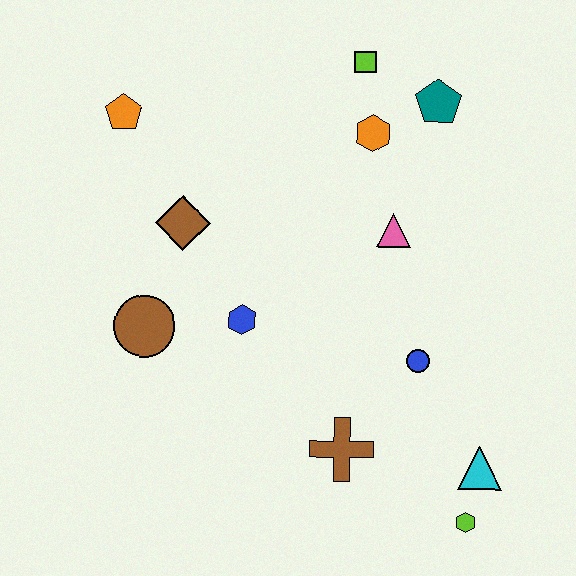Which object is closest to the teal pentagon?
The orange hexagon is closest to the teal pentagon.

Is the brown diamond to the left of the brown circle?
No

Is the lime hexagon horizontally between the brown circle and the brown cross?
No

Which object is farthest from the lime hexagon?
The orange pentagon is farthest from the lime hexagon.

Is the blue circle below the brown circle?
Yes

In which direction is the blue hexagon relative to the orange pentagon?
The blue hexagon is below the orange pentagon.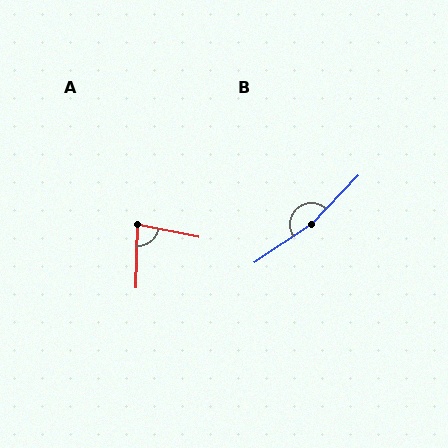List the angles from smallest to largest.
A (80°), B (168°).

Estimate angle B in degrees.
Approximately 168 degrees.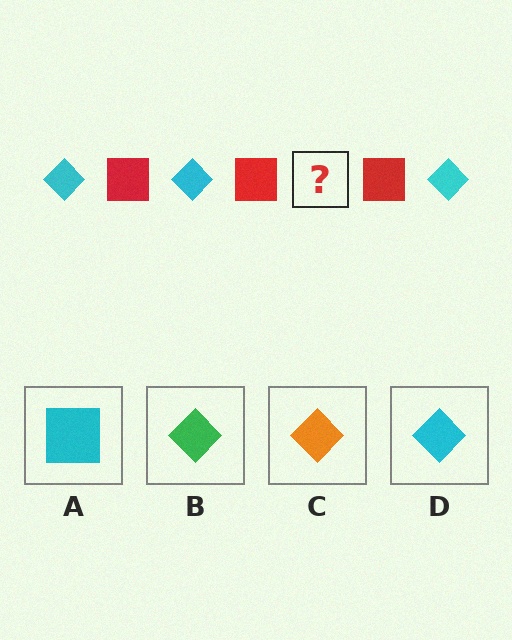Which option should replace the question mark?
Option D.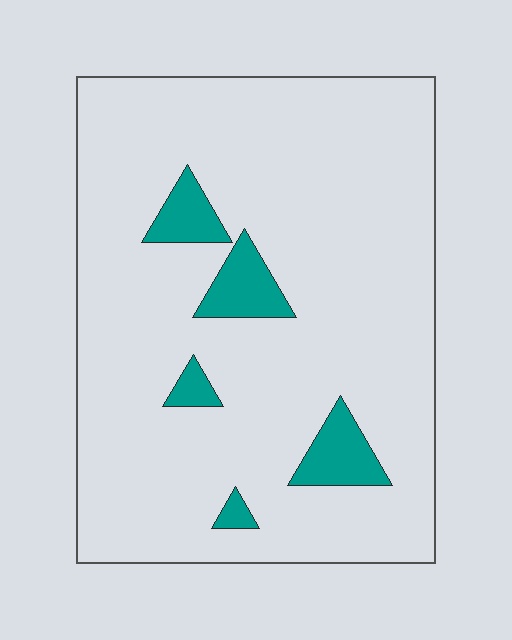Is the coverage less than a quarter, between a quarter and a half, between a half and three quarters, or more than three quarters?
Less than a quarter.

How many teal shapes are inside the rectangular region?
5.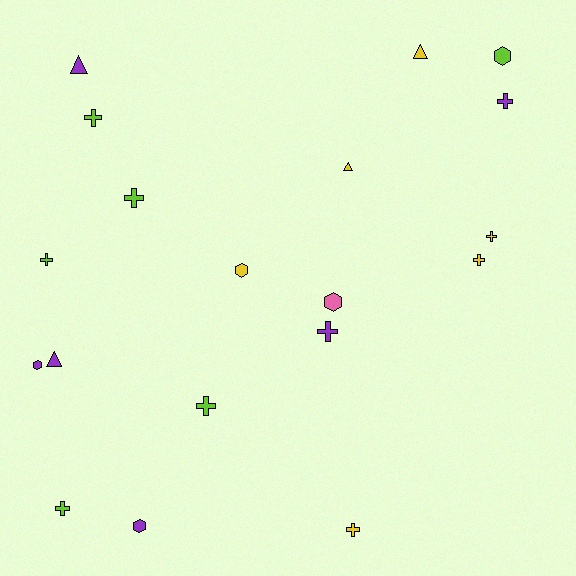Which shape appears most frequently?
Cross, with 10 objects.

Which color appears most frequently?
Yellow, with 6 objects.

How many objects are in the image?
There are 19 objects.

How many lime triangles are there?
There are no lime triangles.